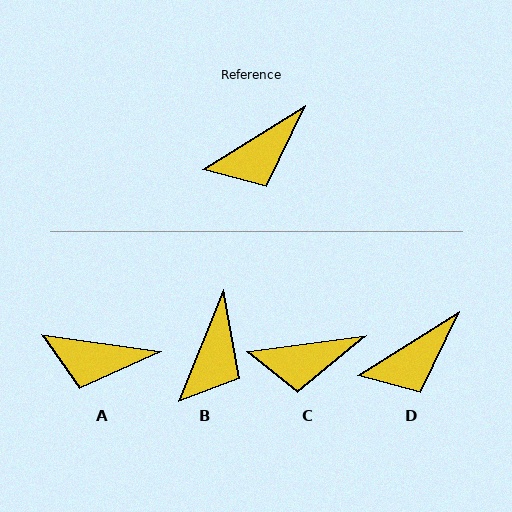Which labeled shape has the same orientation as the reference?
D.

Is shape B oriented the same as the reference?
No, it is off by about 36 degrees.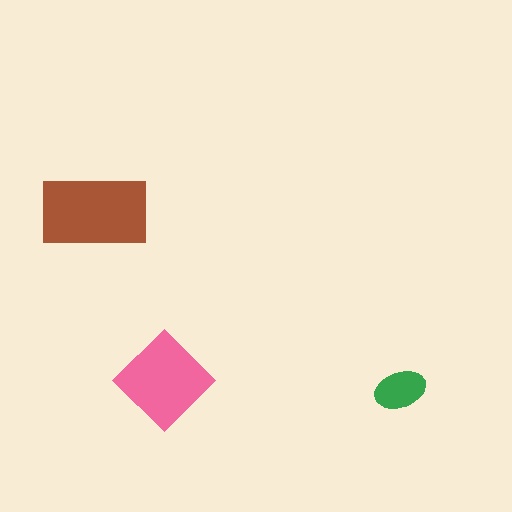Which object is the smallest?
The green ellipse.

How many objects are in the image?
There are 3 objects in the image.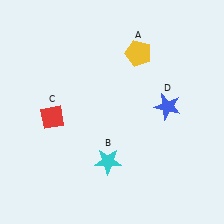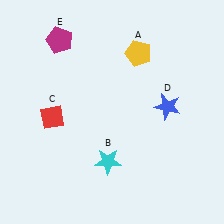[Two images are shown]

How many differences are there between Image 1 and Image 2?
There is 1 difference between the two images.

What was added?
A magenta pentagon (E) was added in Image 2.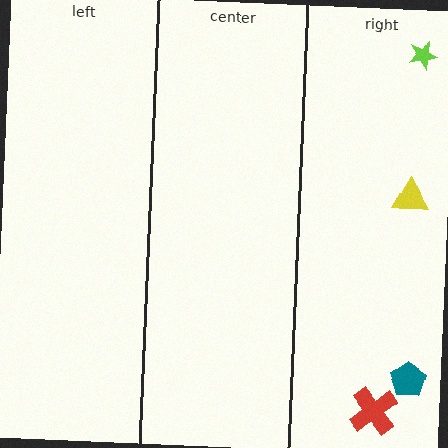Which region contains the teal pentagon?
The right region.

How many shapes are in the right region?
4.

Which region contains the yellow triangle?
The right region.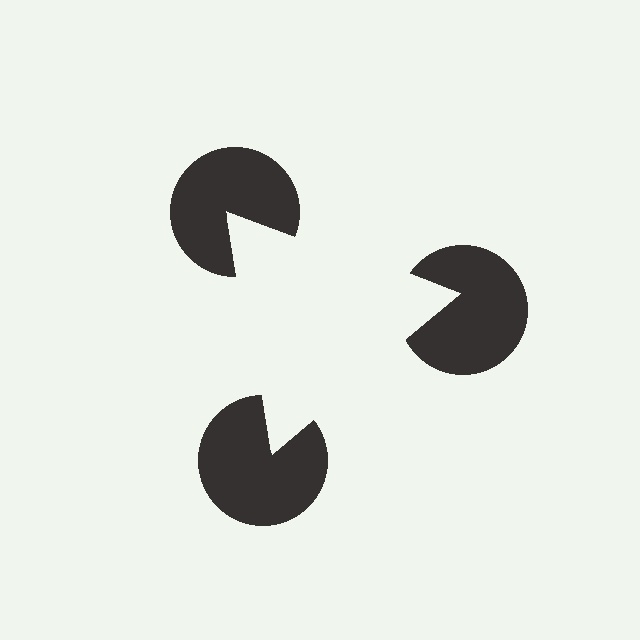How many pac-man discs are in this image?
There are 3 — one at each vertex of the illusory triangle.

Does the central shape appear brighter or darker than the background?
It typically appears slightly brighter than the background, even though no actual brightness change is drawn.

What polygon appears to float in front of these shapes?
An illusory triangle — its edges are inferred from the aligned wedge cuts in the pac-man discs, not physically drawn.